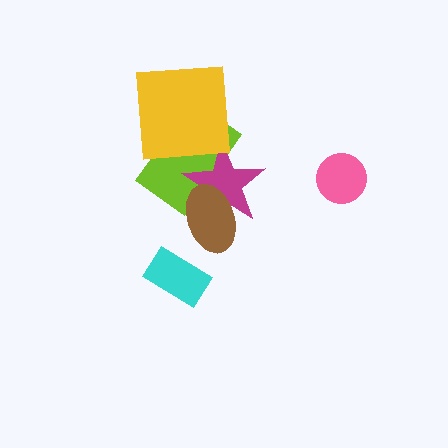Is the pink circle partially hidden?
No, no other shape covers it.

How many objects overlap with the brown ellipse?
2 objects overlap with the brown ellipse.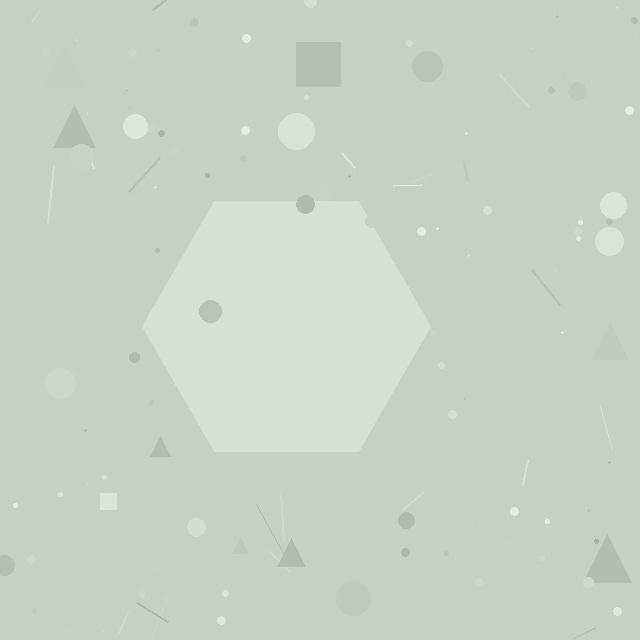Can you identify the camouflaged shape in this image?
The camouflaged shape is a hexagon.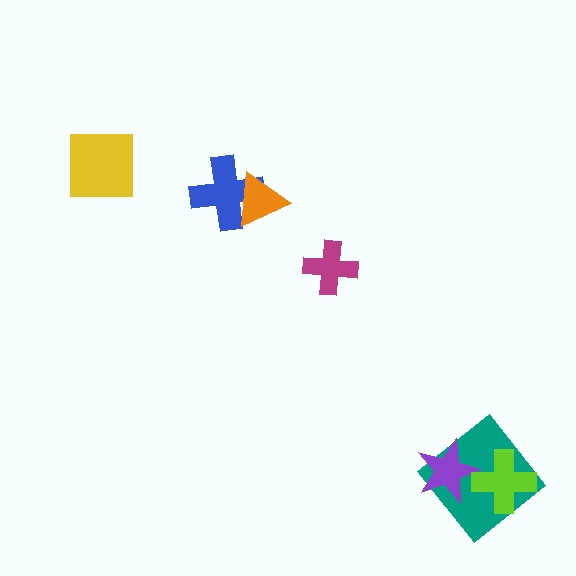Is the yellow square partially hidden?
No, no other shape covers it.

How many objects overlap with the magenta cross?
0 objects overlap with the magenta cross.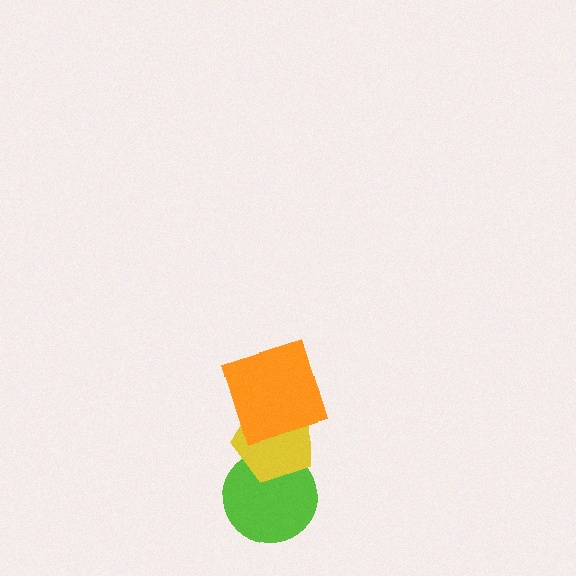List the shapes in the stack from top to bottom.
From top to bottom: the orange square, the yellow pentagon, the lime circle.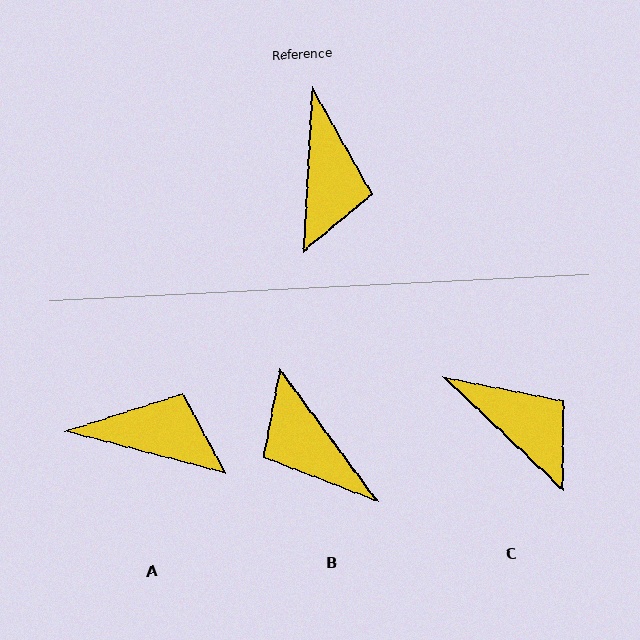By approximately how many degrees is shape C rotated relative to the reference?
Approximately 50 degrees counter-clockwise.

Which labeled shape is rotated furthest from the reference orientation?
B, about 140 degrees away.